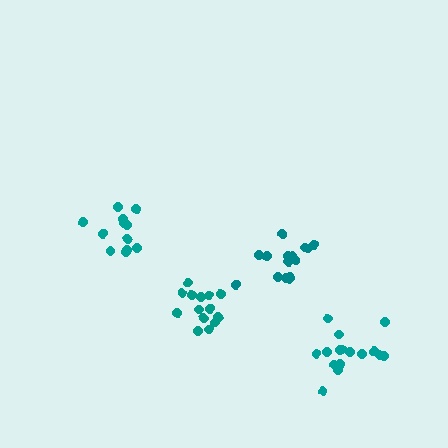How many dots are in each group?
Group 1: 15 dots, Group 2: 12 dots, Group 3: 16 dots, Group 4: 14 dots (57 total).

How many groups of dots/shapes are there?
There are 4 groups.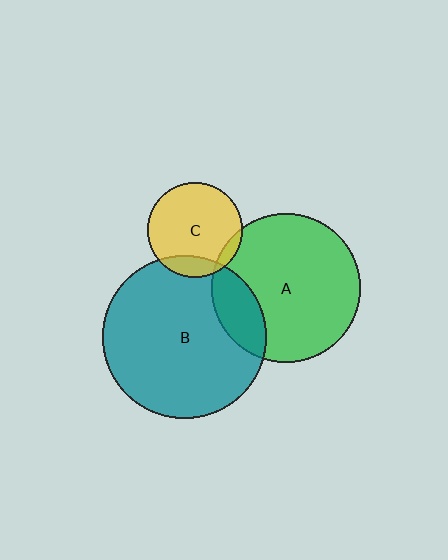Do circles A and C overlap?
Yes.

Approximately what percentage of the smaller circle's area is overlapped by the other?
Approximately 10%.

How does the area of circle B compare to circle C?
Approximately 2.9 times.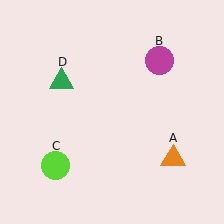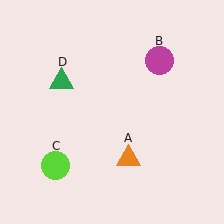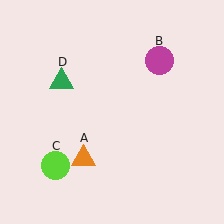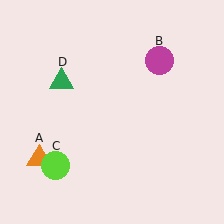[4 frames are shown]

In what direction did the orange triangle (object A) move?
The orange triangle (object A) moved left.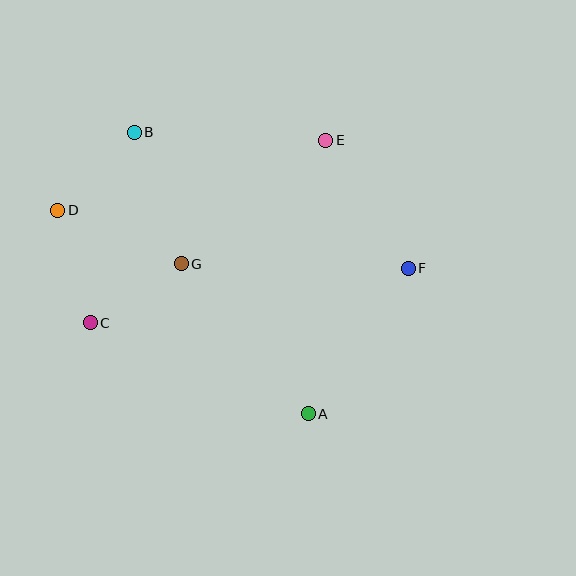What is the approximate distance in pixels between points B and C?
The distance between B and C is approximately 196 pixels.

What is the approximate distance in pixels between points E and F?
The distance between E and F is approximately 152 pixels.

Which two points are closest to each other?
Points C and G are closest to each other.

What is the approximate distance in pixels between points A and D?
The distance between A and D is approximately 323 pixels.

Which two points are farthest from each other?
Points D and F are farthest from each other.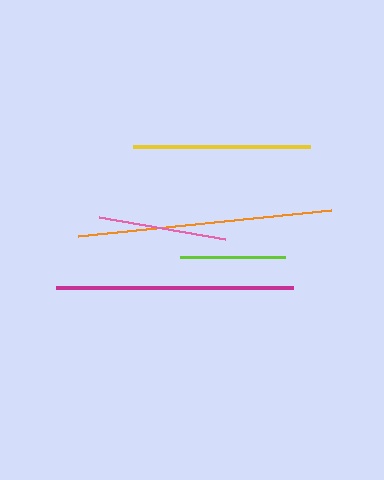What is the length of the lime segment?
The lime segment is approximately 105 pixels long.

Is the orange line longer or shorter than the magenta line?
The orange line is longer than the magenta line.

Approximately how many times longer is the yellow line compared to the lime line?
The yellow line is approximately 1.7 times the length of the lime line.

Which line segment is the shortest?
The lime line is the shortest at approximately 105 pixels.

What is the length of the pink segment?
The pink segment is approximately 128 pixels long.